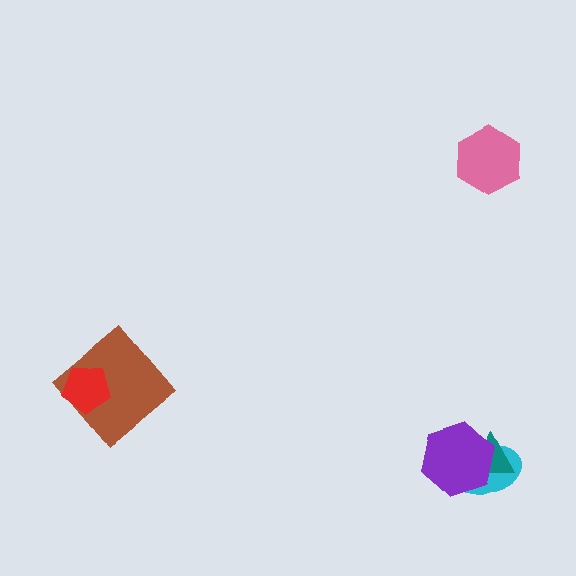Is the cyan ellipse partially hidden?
Yes, it is partially covered by another shape.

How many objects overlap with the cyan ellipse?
2 objects overlap with the cyan ellipse.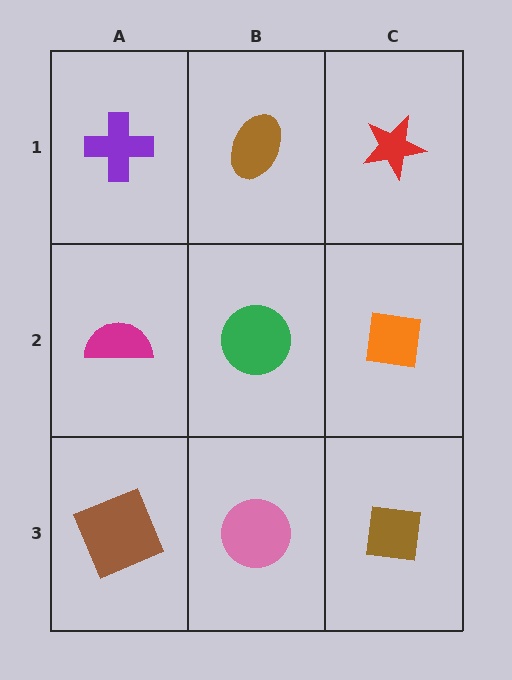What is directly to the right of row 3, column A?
A pink circle.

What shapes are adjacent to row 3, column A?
A magenta semicircle (row 2, column A), a pink circle (row 3, column B).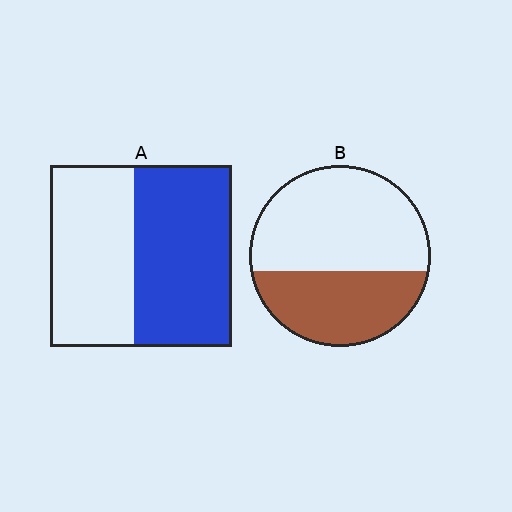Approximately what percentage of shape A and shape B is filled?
A is approximately 55% and B is approximately 40%.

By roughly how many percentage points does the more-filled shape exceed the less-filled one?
By roughly 15 percentage points (A over B).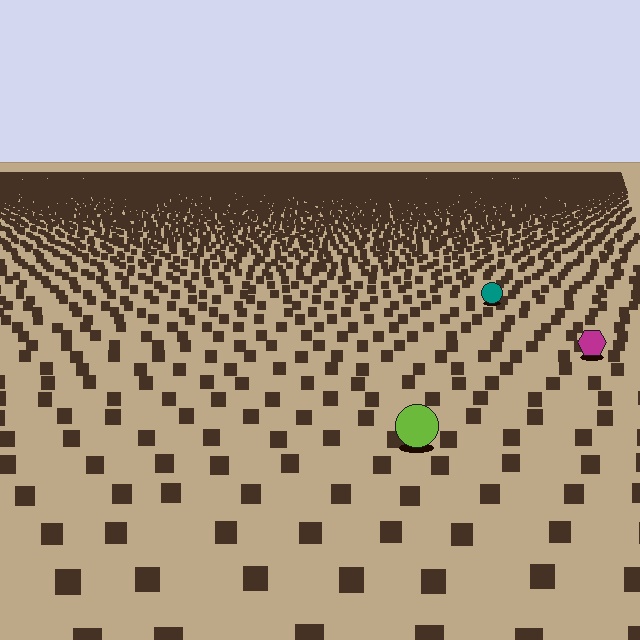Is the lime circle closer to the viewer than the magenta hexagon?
Yes. The lime circle is closer — you can tell from the texture gradient: the ground texture is coarser near it.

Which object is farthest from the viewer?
The teal circle is farthest from the viewer. It appears smaller and the ground texture around it is denser.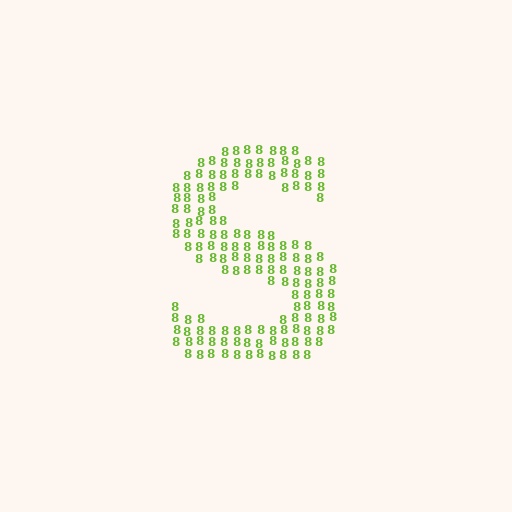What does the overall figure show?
The overall figure shows the letter S.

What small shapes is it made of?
It is made of small digit 8's.